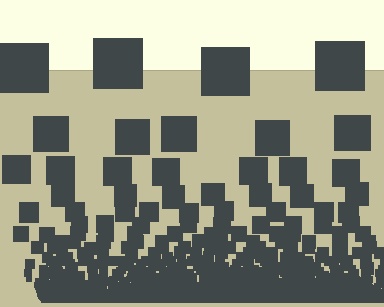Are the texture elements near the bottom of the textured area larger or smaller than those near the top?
Smaller. The gradient is inverted — elements near the bottom are smaller and denser.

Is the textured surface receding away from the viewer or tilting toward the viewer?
The surface appears to tilt toward the viewer. Texture elements get larger and sparser toward the top.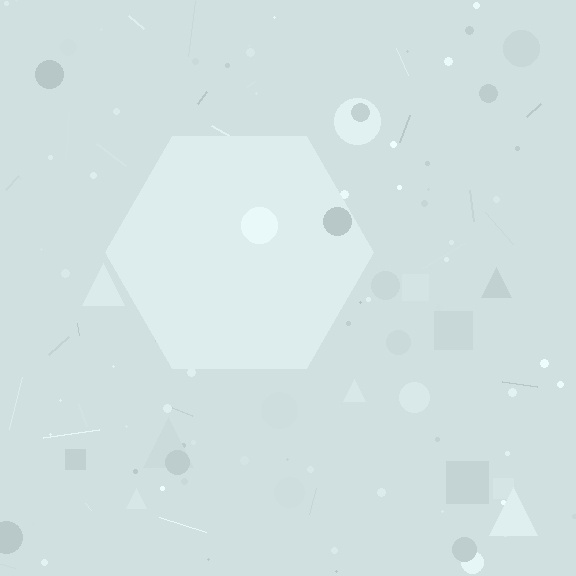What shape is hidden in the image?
A hexagon is hidden in the image.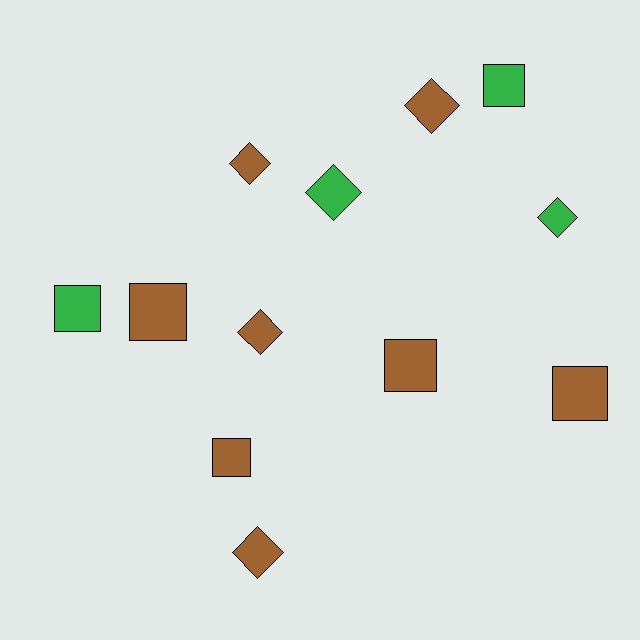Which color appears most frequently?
Brown, with 8 objects.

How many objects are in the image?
There are 12 objects.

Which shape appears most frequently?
Square, with 6 objects.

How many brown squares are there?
There are 4 brown squares.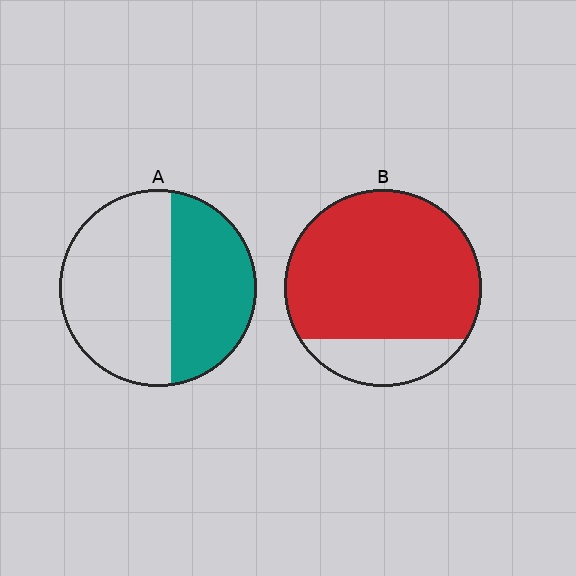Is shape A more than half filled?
No.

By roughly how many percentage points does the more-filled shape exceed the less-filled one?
By roughly 40 percentage points (B over A).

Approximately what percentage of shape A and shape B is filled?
A is approximately 40% and B is approximately 80%.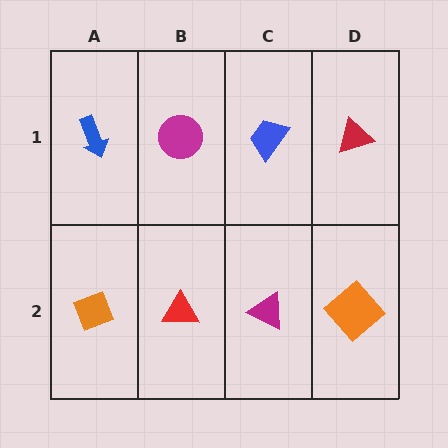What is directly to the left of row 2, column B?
An orange diamond.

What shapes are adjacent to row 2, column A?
A blue arrow (row 1, column A), a red triangle (row 2, column B).